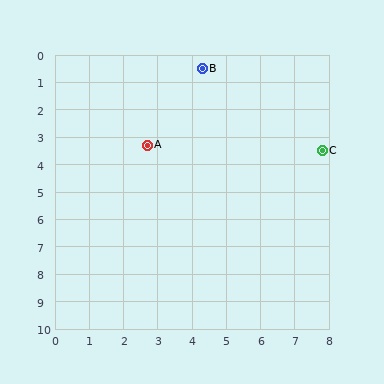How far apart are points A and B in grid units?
Points A and B are about 3.2 grid units apart.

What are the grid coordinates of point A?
Point A is at approximately (2.7, 3.3).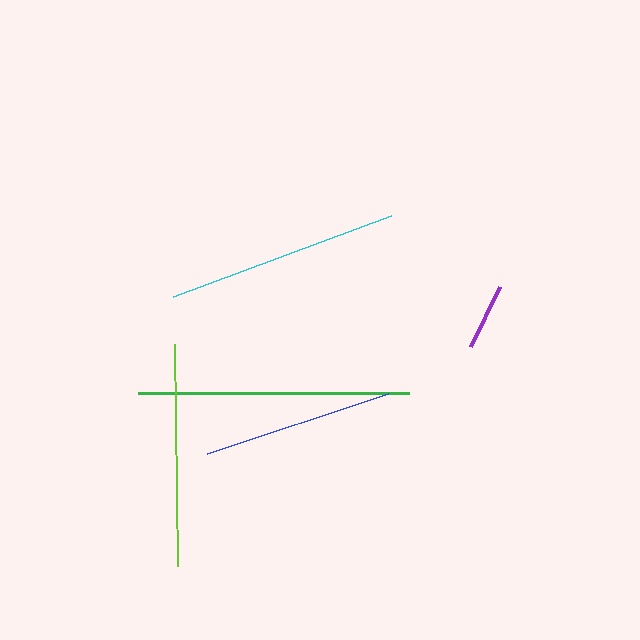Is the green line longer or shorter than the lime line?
The green line is longer than the lime line.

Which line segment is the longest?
The green line is the longest at approximately 271 pixels.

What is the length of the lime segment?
The lime segment is approximately 222 pixels long.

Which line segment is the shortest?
The purple line is the shortest at approximately 67 pixels.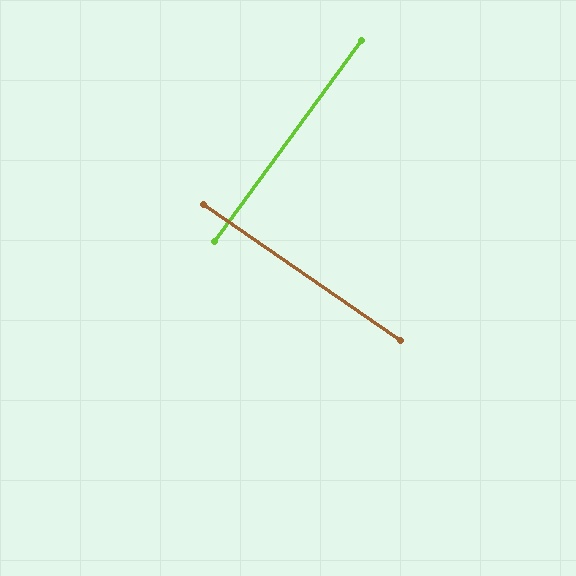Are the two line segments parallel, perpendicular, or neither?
Perpendicular — they meet at approximately 88°.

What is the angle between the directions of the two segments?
Approximately 88 degrees.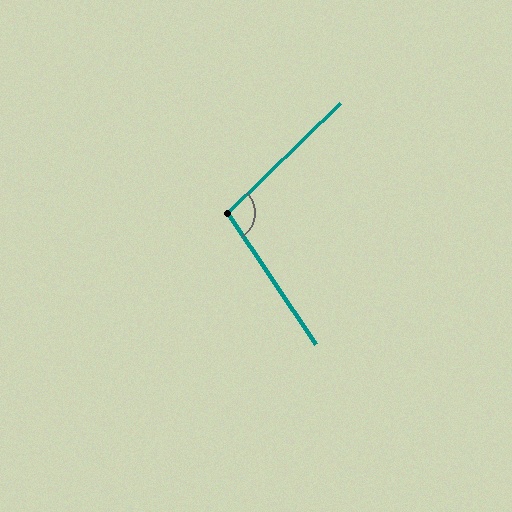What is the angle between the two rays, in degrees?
Approximately 100 degrees.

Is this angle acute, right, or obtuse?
It is obtuse.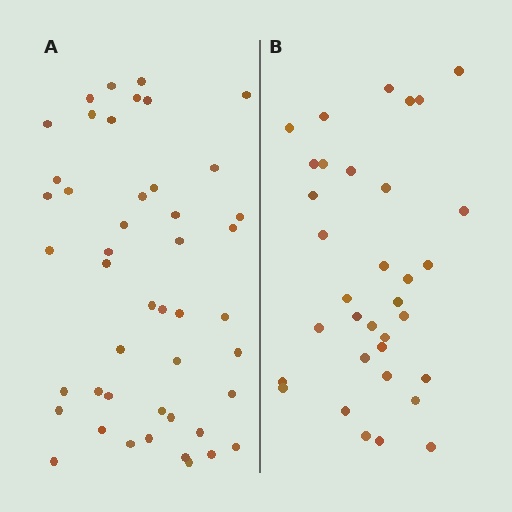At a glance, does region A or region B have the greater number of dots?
Region A (the left region) has more dots.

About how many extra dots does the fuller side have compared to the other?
Region A has roughly 12 or so more dots than region B.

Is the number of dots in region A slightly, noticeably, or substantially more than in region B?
Region A has noticeably more, but not dramatically so. The ratio is roughly 1.4 to 1.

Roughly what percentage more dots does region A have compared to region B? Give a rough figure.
About 35% more.